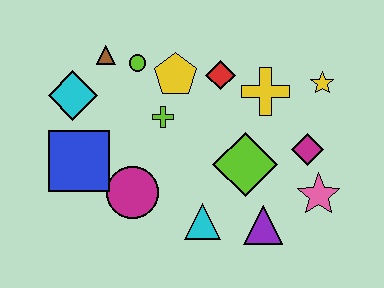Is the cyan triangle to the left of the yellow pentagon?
No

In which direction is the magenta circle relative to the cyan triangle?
The magenta circle is to the left of the cyan triangle.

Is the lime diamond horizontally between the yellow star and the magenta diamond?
No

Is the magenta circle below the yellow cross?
Yes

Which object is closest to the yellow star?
The yellow cross is closest to the yellow star.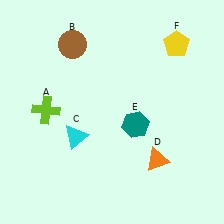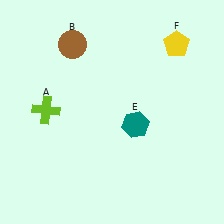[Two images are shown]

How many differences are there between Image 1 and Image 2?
There are 2 differences between the two images.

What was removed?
The orange triangle (D), the cyan triangle (C) were removed in Image 2.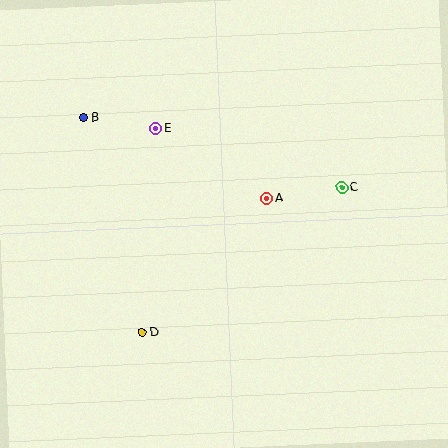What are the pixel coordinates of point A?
Point A is at (267, 198).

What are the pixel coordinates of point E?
Point E is at (156, 129).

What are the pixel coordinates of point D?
Point D is at (142, 333).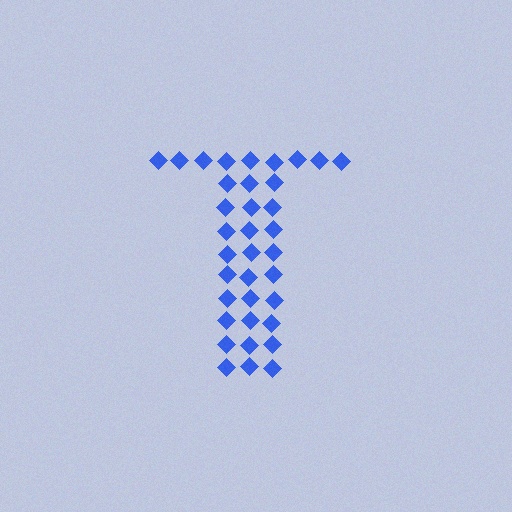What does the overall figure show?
The overall figure shows the letter T.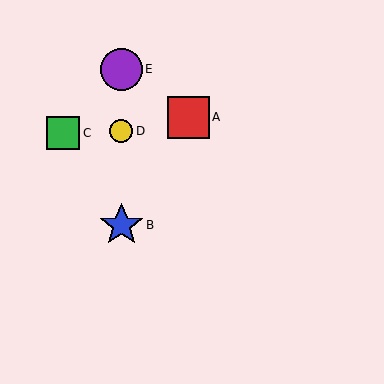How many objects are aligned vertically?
3 objects (B, D, E) are aligned vertically.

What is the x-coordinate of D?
Object D is at x≈122.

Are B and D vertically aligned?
Yes, both are at x≈121.